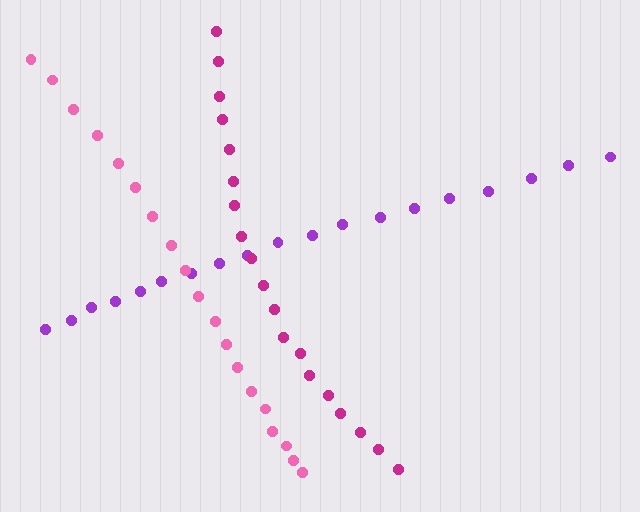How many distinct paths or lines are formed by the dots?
There are 3 distinct paths.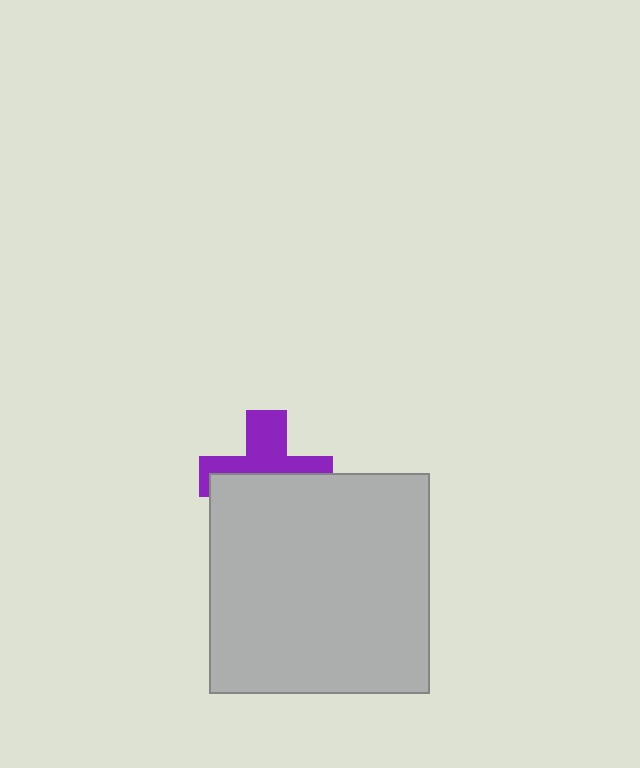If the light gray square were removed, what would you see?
You would see the complete purple cross.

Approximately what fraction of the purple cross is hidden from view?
Roughly 52% of the purple cross is hidden behind the light gray square.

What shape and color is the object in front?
The object in front is a light gray square.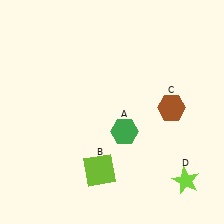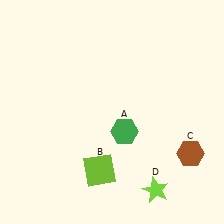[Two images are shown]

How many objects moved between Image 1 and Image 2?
2 objects moved between the two images.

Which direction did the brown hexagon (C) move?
The brown hexagon (C) moved down.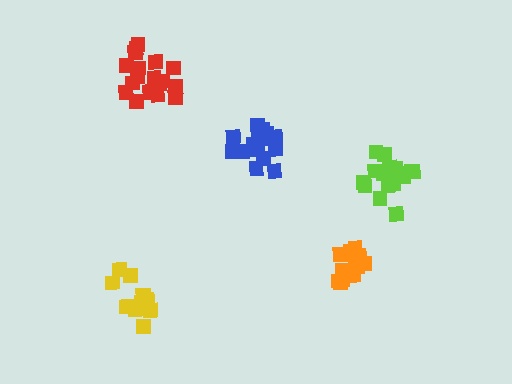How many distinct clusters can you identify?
There are 5 distinct clusters.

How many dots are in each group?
Group 1: 18 dots, Group 2: 17 dots, Group 3: 19 dots, Group 4: 17 dots, Group 5: 16 dots (87 total).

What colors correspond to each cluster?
The clusters are colored: blue, lime, red, orange, yellow.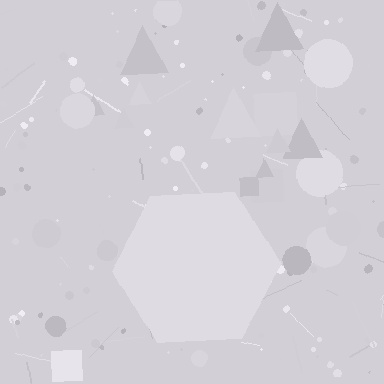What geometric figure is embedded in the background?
A hexagon is embedded in the background.